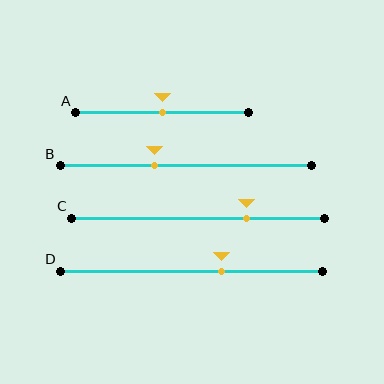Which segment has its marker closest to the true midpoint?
Segment A has its marker closest to the true midpoint.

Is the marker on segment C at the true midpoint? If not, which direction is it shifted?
No, the marker on segment C is shifted to the right by about 19% of the segment length.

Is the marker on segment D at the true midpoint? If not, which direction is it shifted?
No, the marker on segment D is shifted to the right by about 12% of the segment length.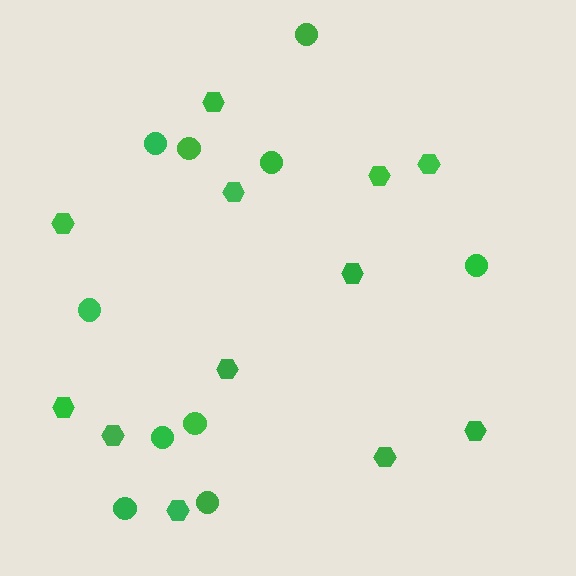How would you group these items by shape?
There are 2 groups: one group of circles (10) and one group of hexagons (12).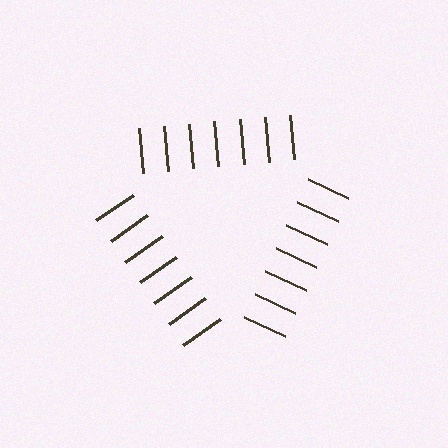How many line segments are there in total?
21 — 7 along each of the 3 edges.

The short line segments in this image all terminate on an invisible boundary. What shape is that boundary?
An illusory triangle — the line segments terminate on its edges but no continuous stroke is drawn.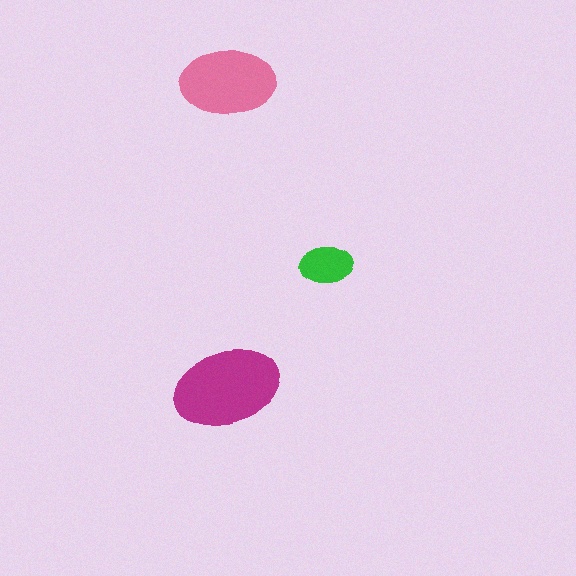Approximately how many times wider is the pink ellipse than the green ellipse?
About 2 times wider.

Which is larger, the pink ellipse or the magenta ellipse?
The magenta one.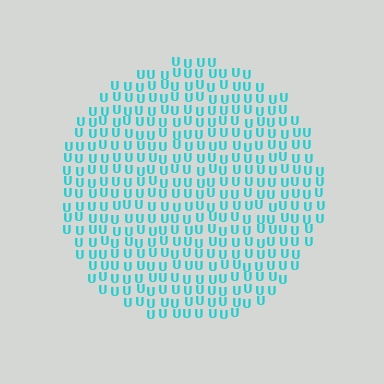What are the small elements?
The small elements are letter U's.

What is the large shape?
The large shape is a circle.